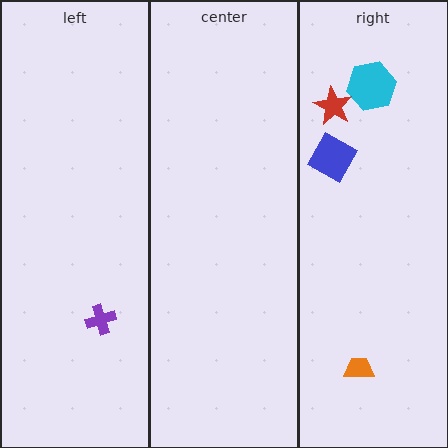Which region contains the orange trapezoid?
The right region.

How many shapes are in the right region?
4.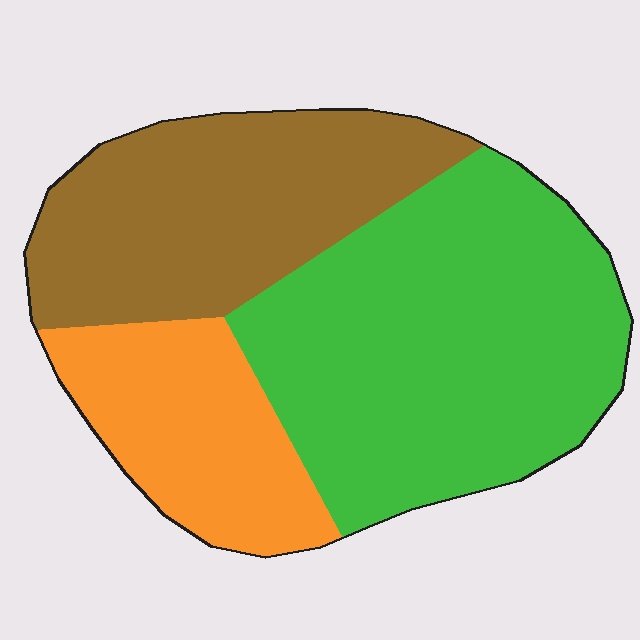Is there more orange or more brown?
Brown.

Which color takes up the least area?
Orange, at roughly 20%.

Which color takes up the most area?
Green, at roughly 50%.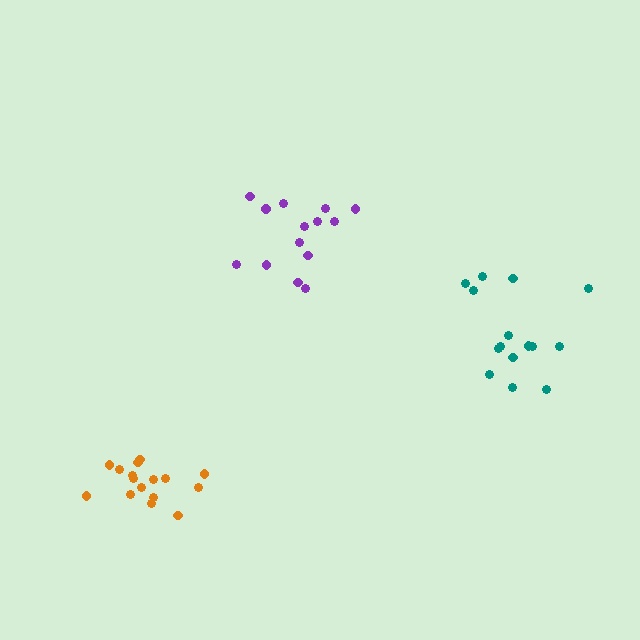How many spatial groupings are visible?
There are 3 spatial groupings.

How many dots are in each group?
Group 1: 16 dots, Group 2: 15 dots, Group 3: 14 dots (45 total).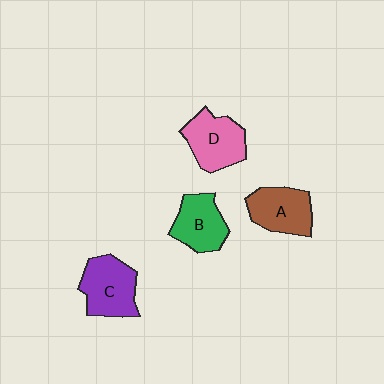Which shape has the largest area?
Shape C (purple).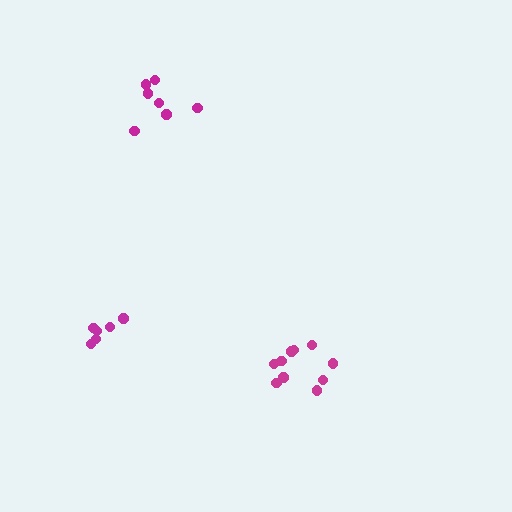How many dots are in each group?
Group 1: 10 dots, Group 2: 6 dots, Group 3: 7 dots (23 total).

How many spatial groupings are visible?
There are 3 spatial groupings.